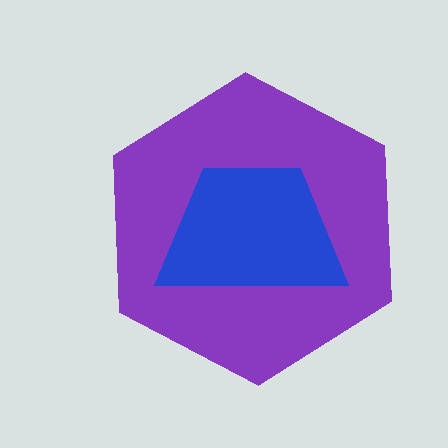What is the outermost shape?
The purple hexagon.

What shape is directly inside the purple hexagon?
The blue trapezoid.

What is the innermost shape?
The blue trapezoid.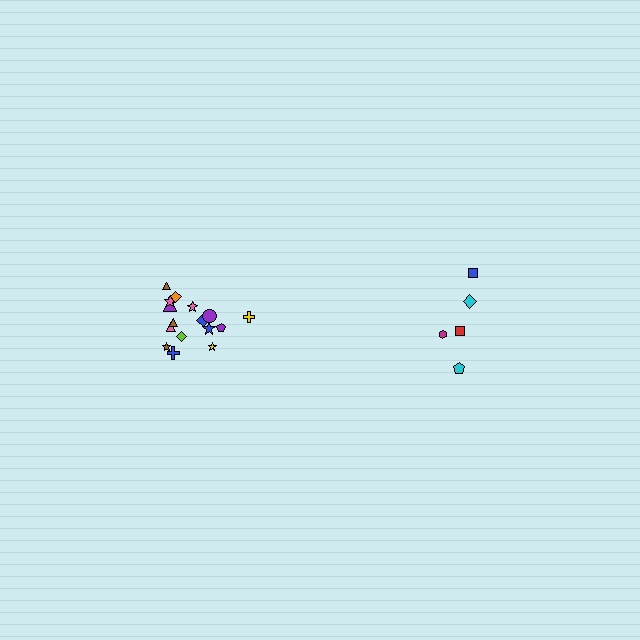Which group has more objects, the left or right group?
The left group.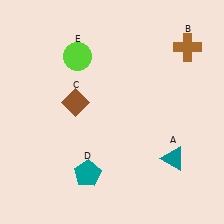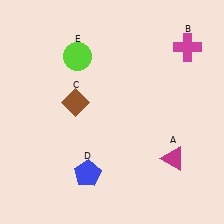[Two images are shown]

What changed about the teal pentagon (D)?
In Image 1, D is teal. In Image 2, it changed to blue.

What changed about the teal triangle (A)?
In Image 1, A is teal. In Image 2, it changed to magenta.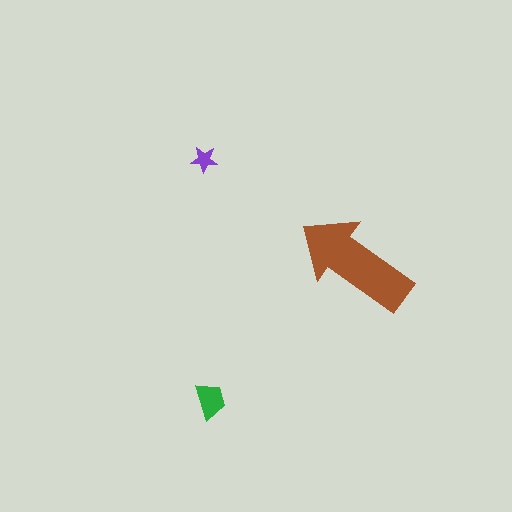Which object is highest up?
The purple star is topmost.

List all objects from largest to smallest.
The brown arrow, the green trapezoid, the purple star.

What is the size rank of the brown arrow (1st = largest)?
1st.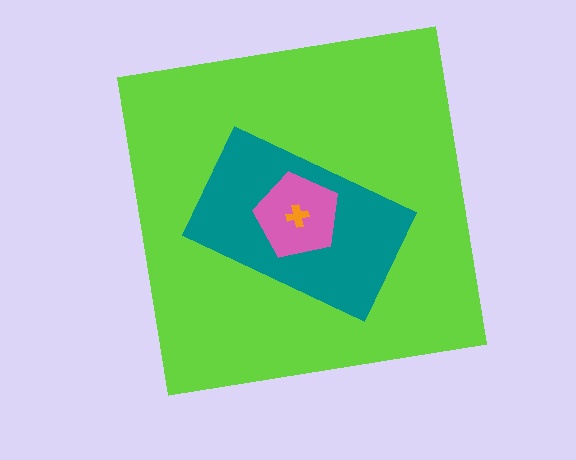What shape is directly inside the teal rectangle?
The pink pentagon.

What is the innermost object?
The orange cross.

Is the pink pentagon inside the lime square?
Yes.